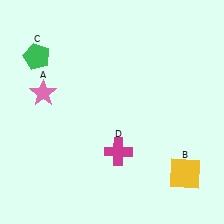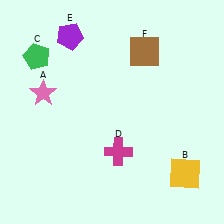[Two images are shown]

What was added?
A purple pentagon (E), a brown square (F) were added in Image 2.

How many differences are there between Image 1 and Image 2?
There are 2 differences between the two images.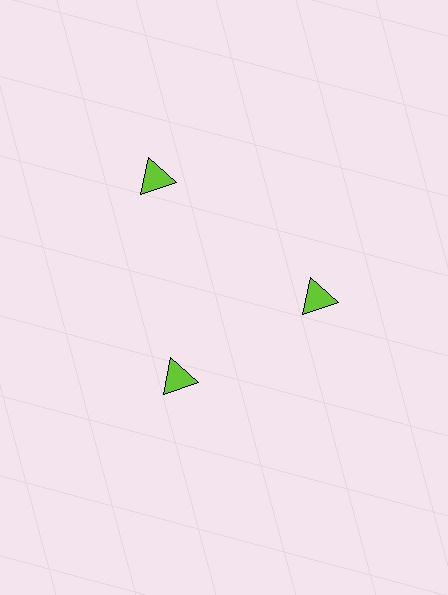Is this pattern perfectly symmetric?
No. The 3 lime triangles are arranged in a ring, but one element near the 11 o'clock position is pushed outward from the center, breaking the 3-fold rotational symmetry.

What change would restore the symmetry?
The symmetry would be restored by moving it inward, back onto the ring so that all 3 triangles sit at equal angles and equal distance from the center.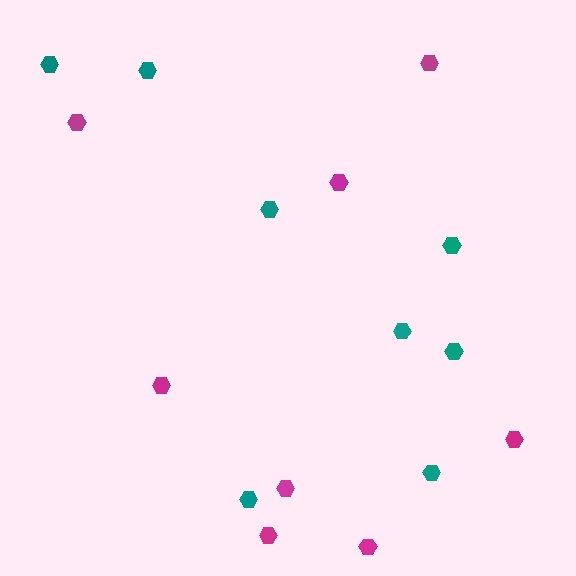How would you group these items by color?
There are 2 groups: one group of teal hexagons (8) and one group of magenta hexagons (8).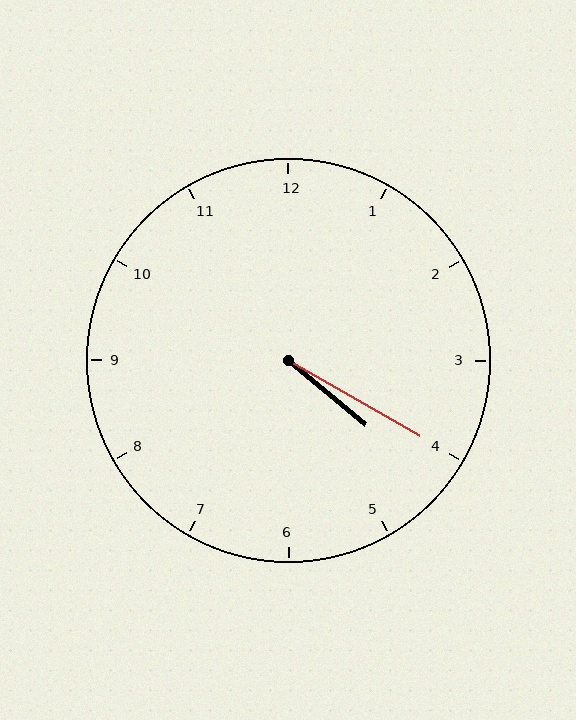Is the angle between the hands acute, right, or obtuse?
It is acute.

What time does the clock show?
4:20.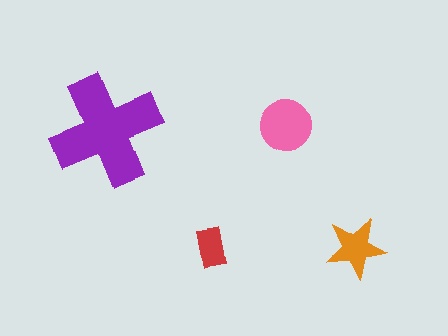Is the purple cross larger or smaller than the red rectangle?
Larger.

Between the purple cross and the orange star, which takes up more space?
The purple cross.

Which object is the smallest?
The red rectangle.